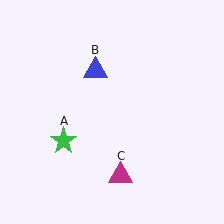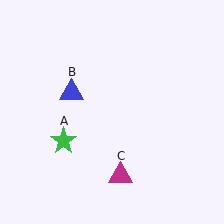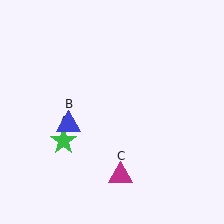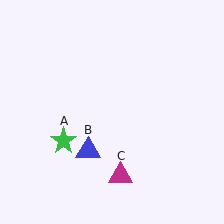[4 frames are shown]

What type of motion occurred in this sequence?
The blue triangle (object B) rotated counterclockwise around the center of the scene.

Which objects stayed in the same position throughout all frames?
Green star (object A) and magenta triangle (object C) remained stationary.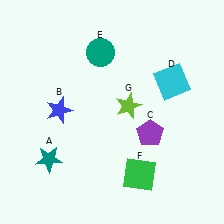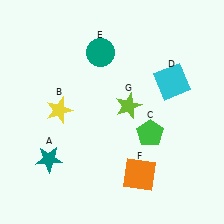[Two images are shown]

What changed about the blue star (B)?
In Image 1, B is blue. In Image 2, it changed to yellow.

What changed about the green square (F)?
In Image 1, F is green. In Image 2, it changed to orange.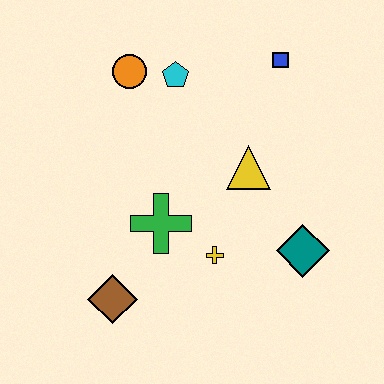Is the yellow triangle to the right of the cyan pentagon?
Yes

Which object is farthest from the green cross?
The blue square is farthest from the green cross.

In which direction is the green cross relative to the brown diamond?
The green cross is above the brown diamond.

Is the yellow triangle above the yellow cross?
Yes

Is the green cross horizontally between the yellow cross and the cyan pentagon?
No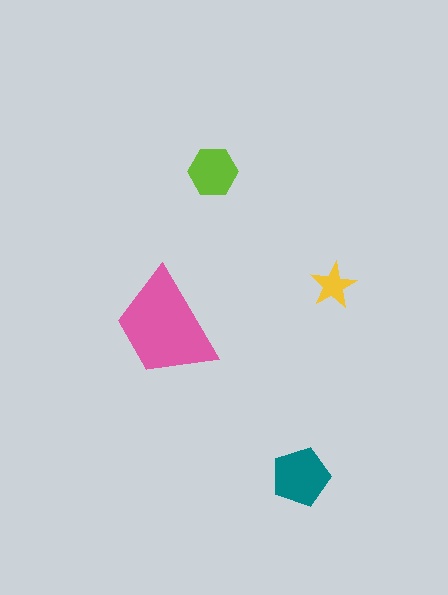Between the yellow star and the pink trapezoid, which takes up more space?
The pink trapezoid.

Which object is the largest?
The pink trapezoid.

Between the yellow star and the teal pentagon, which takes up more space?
The teal pentagon.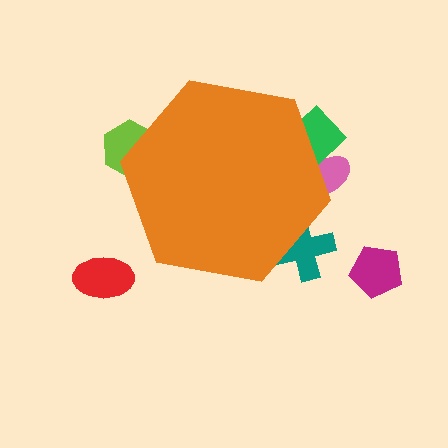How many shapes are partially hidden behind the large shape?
4 shapes are partially hidden.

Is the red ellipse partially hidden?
No, the red ellipse is fully visible.